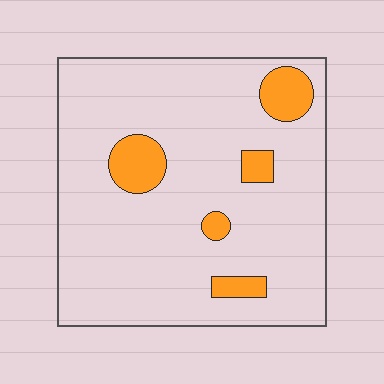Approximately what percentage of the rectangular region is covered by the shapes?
Approximately 10%.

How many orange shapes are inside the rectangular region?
5.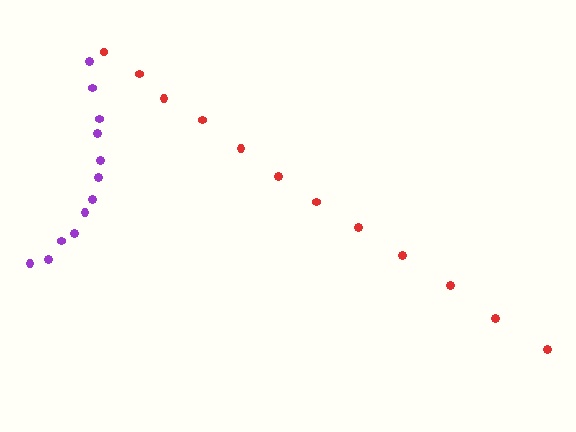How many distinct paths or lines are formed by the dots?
There are 2 distinct paths.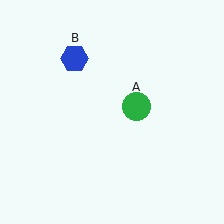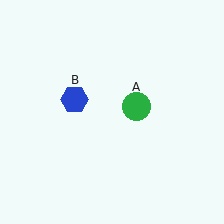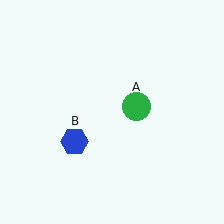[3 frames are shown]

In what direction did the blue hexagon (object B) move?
The blue hexagon (object B) moved down.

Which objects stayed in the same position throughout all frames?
Green circle (object A) remained stationary.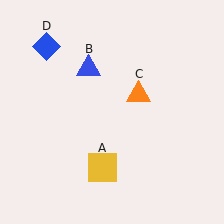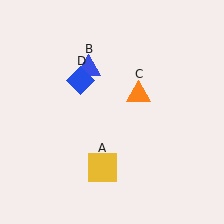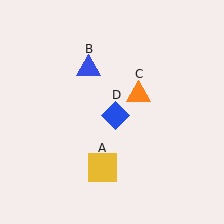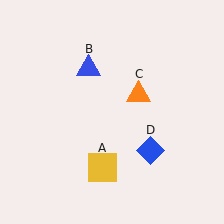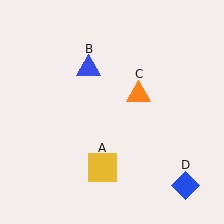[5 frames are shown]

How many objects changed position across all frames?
1 object changed position: blue diamond (object D).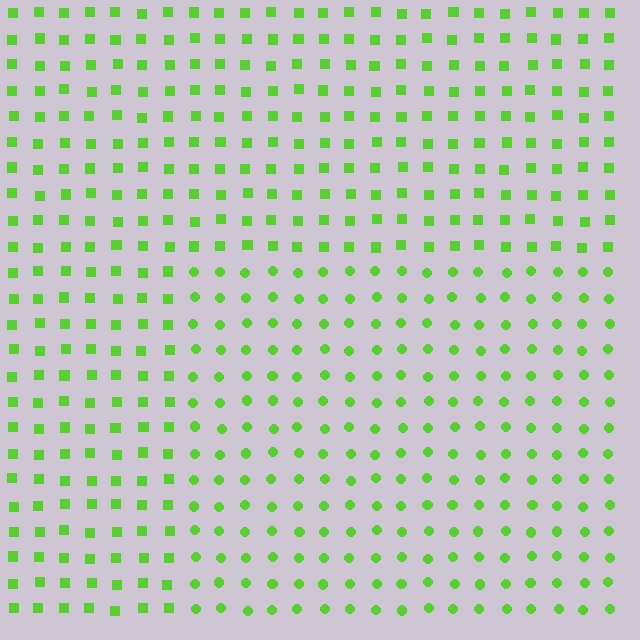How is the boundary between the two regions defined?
The boundary is defined by a change in element shape: circles inside vs. squares outside. All elements share the same color and spacing.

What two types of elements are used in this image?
The image uses circles inside the rectangle region and squares outside it.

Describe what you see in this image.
The image is filled with small lime elements arranged in a uniform grid. A rectangle-shaped region contains circles, while the surrounding area contains squares. The boundary is defined purely by the change in element shape.